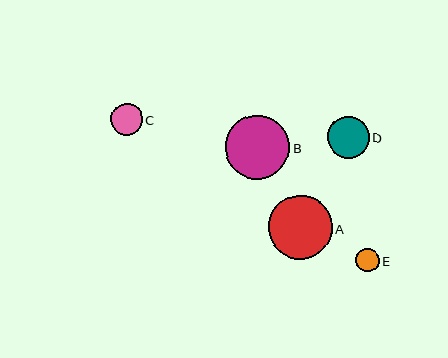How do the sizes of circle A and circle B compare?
Circle A and circle B are approximately the same size.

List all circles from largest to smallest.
From largest to smallest: A, B, D, C, E.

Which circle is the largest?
Circle A is the largest with a size of approximately 64 pixels.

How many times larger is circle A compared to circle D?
Circle A is approximately 1.5 times the size of circle D.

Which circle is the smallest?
Circle E is the smallest with a size of approximately 23 pixels.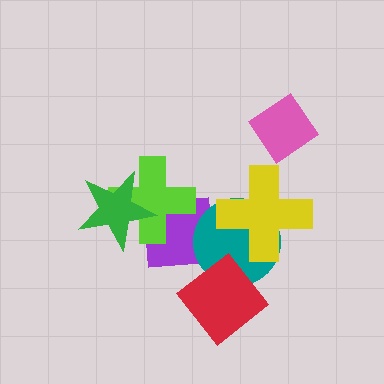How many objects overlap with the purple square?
3 objects overlap with the purple square.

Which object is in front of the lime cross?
The green star is in front of the lime cross.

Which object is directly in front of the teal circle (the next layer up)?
The red diamond is directly in front of the teal circle.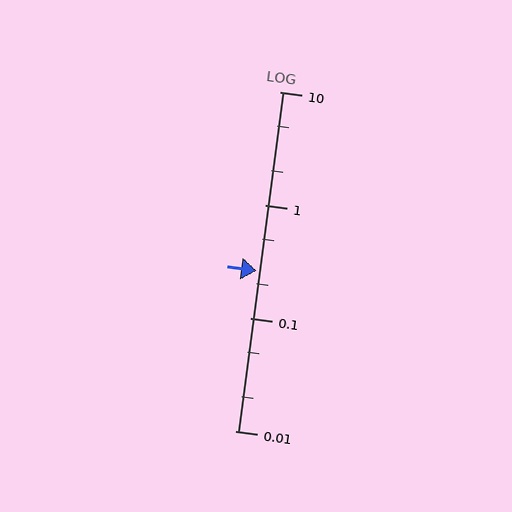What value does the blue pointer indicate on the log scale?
The pointer indicates approximately 0.26.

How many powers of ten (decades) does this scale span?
The scale spans 3 decades, from 0.01 to 10.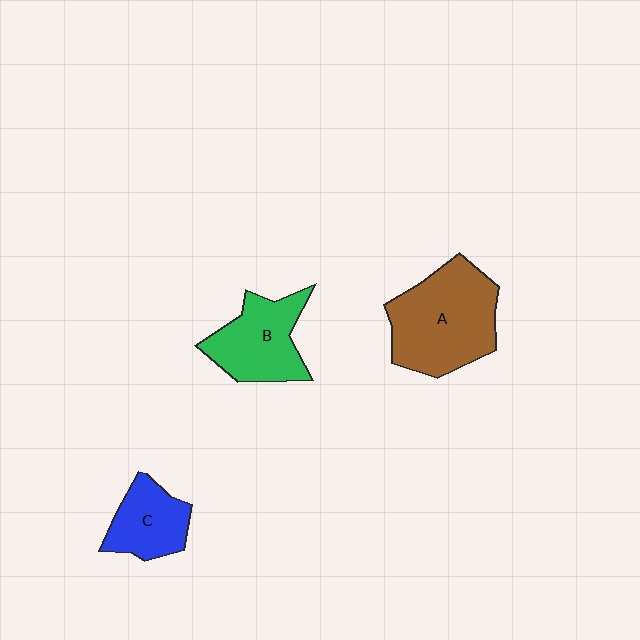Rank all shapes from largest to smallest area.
From largest to smallest: A (brown), B (green), C (blue).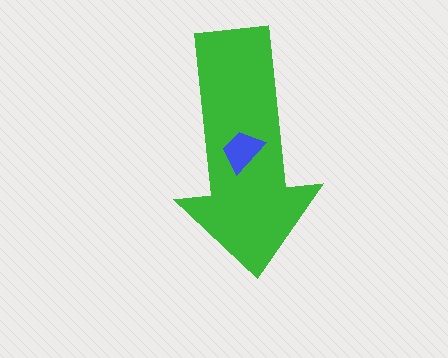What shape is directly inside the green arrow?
The blue trapezoid.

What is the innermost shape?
The blue trapezoid.